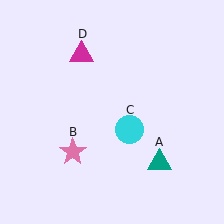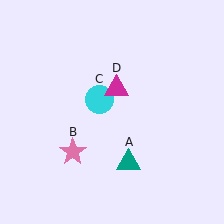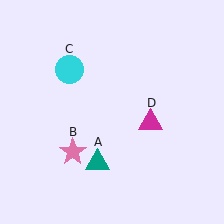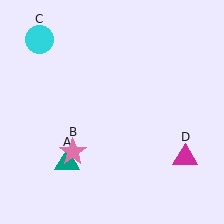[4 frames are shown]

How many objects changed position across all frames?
3 objects changed position: teal triangle (object A), cyan circle (object C), magenta triangle (object D).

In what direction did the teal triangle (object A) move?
The teal triangle (object A) moved left.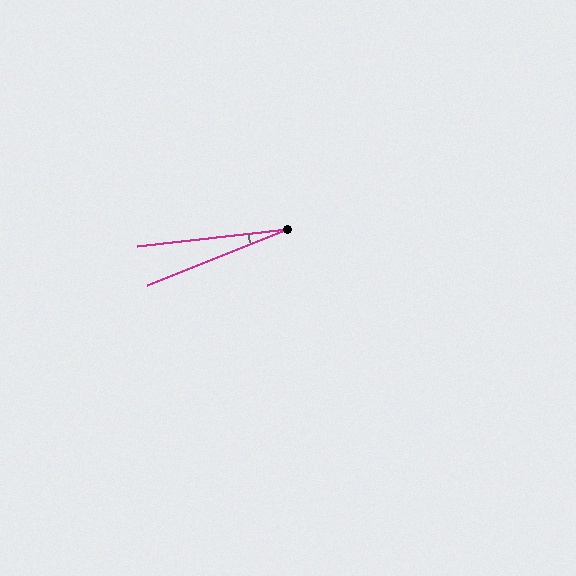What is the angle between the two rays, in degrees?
Approximately 15 degrees.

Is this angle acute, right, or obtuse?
It is acute.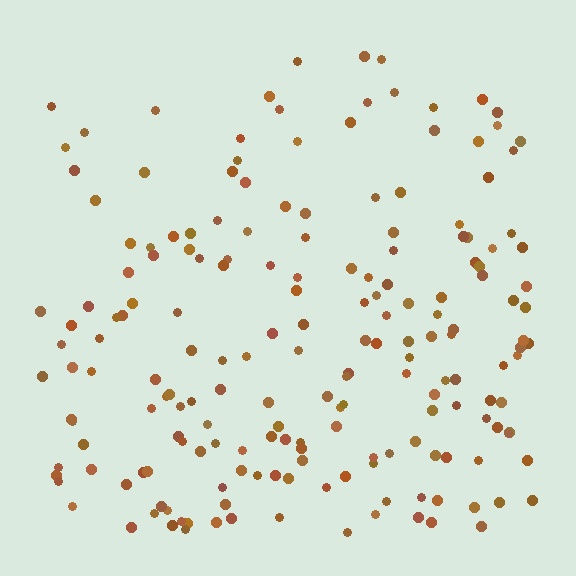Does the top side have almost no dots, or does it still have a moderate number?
Still a moderate number, just noticeably fewer than the bottom.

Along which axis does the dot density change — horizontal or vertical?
Vertical.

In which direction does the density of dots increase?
From top to bottom, with the bottom side densest.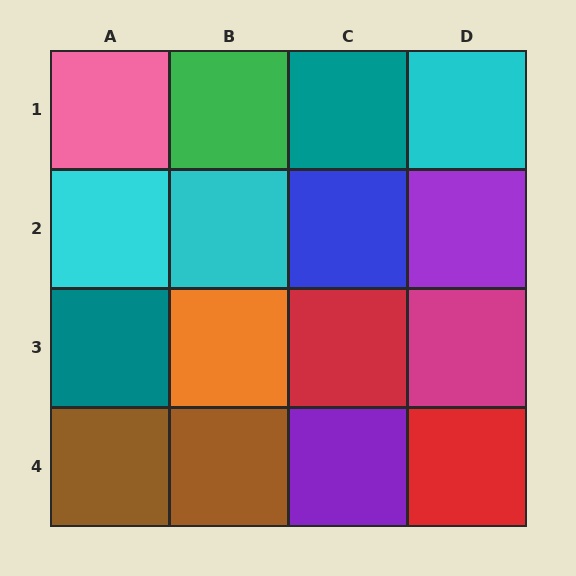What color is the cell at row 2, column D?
Purple.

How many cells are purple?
2 cells are purple.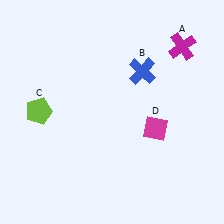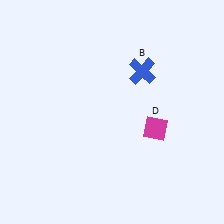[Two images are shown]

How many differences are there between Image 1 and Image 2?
There are 2 differences between the two images.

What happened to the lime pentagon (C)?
The lime pentagon (C) was removed in Image 2. It was in the top-left area of Image 1.